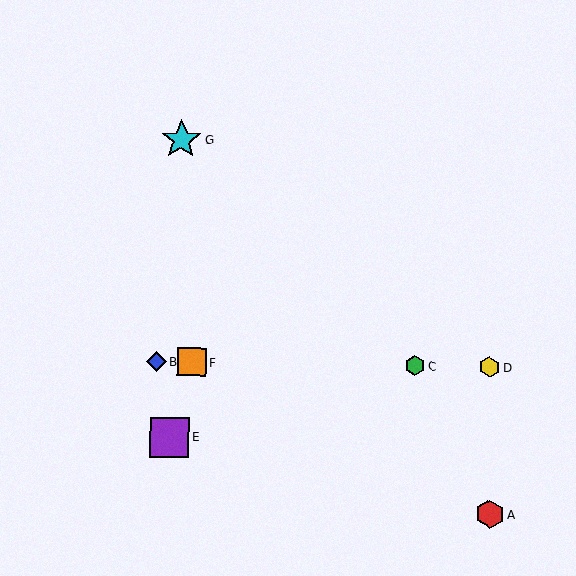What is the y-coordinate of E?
Object E is at y≈437.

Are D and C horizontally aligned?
Yes, both are at y≈367.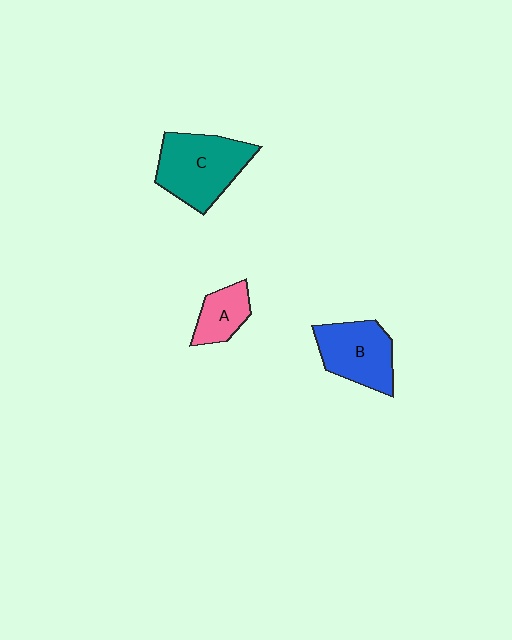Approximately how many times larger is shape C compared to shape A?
Approximately 2.1 times.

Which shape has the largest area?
Shape C (teal).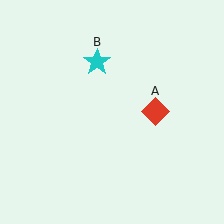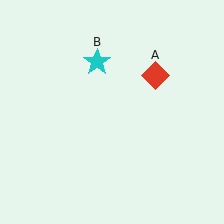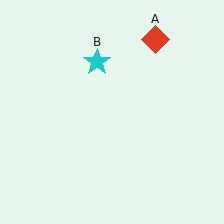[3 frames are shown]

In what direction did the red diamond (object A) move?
The red diamond (object A) moved up.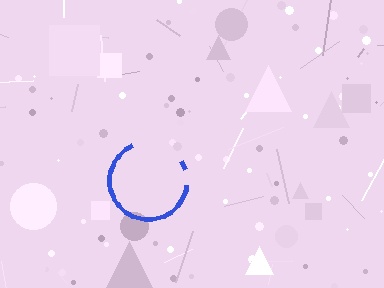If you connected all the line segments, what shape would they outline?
They would outline a circle.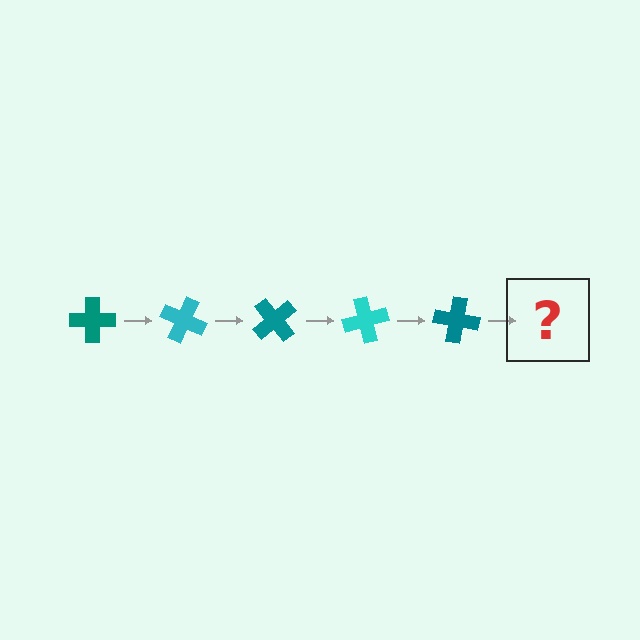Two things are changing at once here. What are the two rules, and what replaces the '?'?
The two rules are that it rotates 25 degrees each step and the color cycles through teal and cyan. The '?' should be a cyan cross, rotated 125 degrees from the start.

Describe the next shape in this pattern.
It should be a cyan cross, rotated 125 degrees from the start.